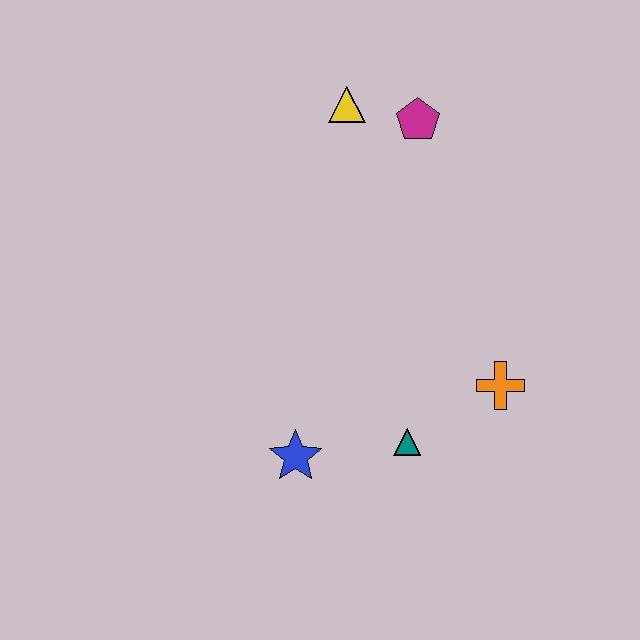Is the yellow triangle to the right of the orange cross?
No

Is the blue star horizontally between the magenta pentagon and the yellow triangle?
No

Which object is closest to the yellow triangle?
The magenta pentagon is closest to the yellow triangle.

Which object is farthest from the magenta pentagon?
The blue star is farthest from the magenta pentagon.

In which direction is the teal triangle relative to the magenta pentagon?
The teal triangle is below the magenta pentagon.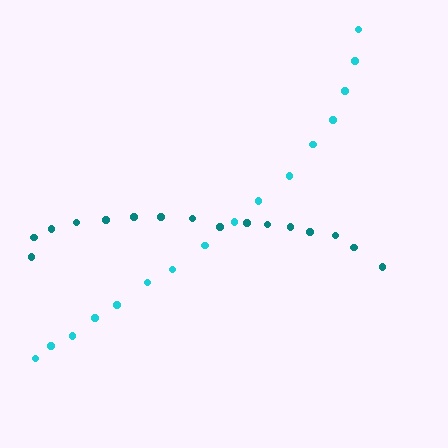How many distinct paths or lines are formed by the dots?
There are 2 distinct paths.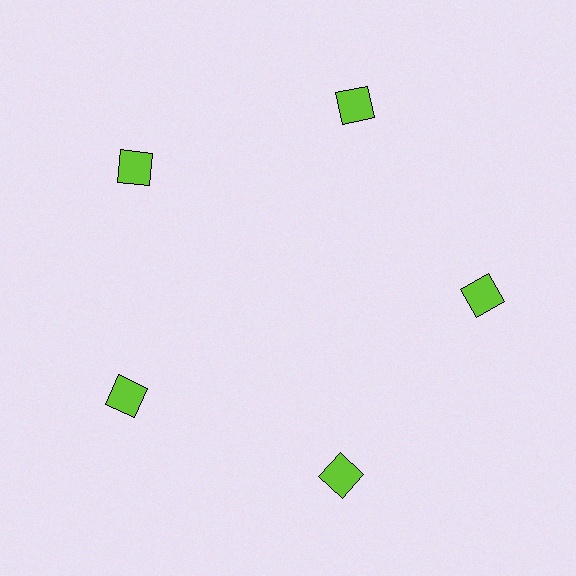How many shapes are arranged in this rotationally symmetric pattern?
There are 5 shapes, arranged in 5 groups of 1.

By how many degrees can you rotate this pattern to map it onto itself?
The pattern maps onto itself every 72 degrees of rotation.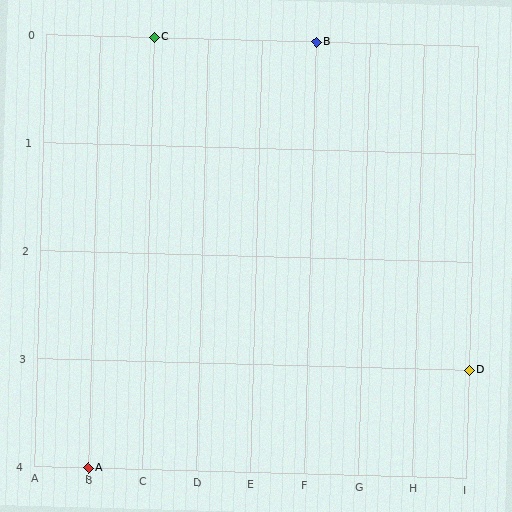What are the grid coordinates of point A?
Point A is at grid coordinates (B, 4).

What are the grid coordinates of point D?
Point D is at grid coordinates (I, 3).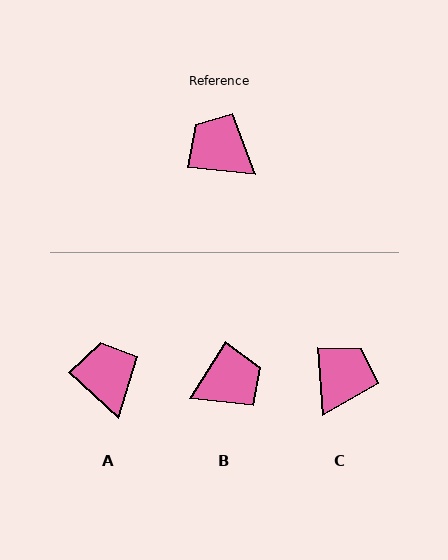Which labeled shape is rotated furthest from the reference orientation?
B, about 117 degrees away.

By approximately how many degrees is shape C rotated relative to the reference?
Approximately 80 degrees clockwise.